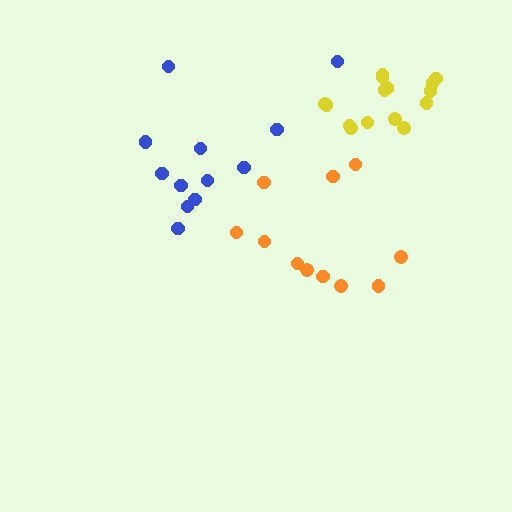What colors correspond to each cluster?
The clusters are colored: yellow, blue, orange.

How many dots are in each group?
Group 1: 15 dots, Group 2: 12 dots, Group 3: 11 dots (38 total).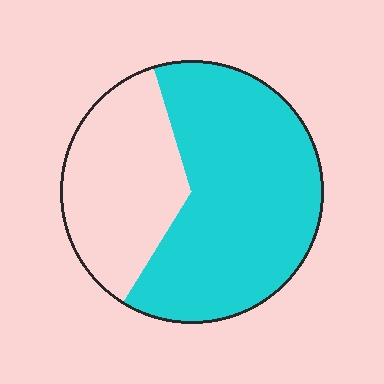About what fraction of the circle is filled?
About five eighths (5/8).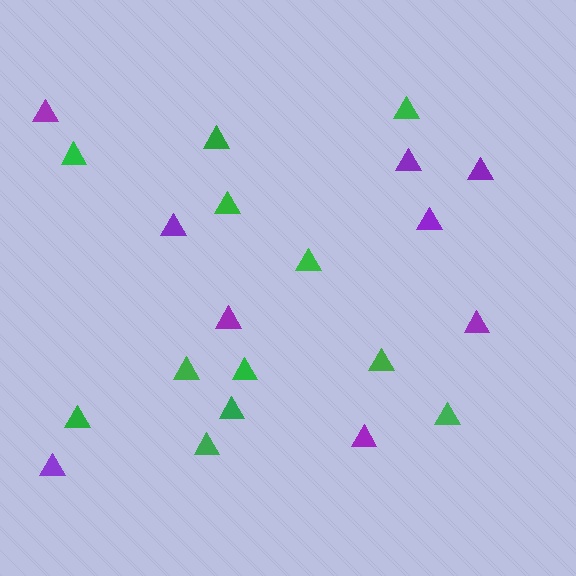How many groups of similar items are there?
There are 2 groups: one group of purple triangles (9) and one group of green triangles (12).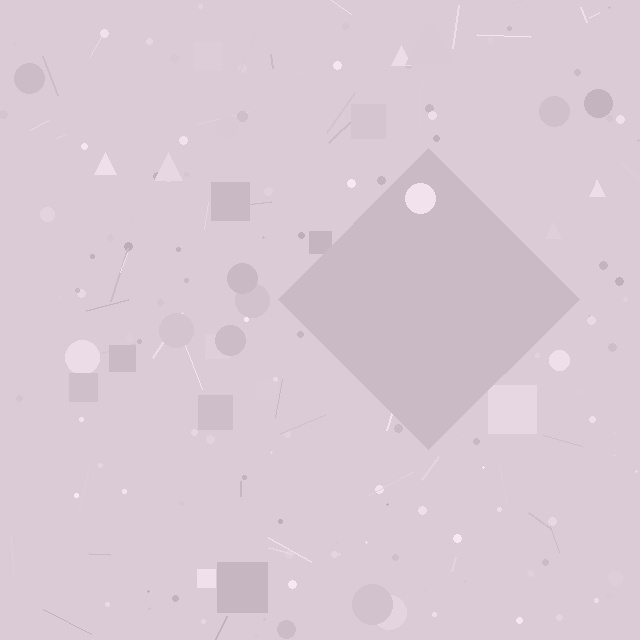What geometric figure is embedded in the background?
A diamond is embedded in the background.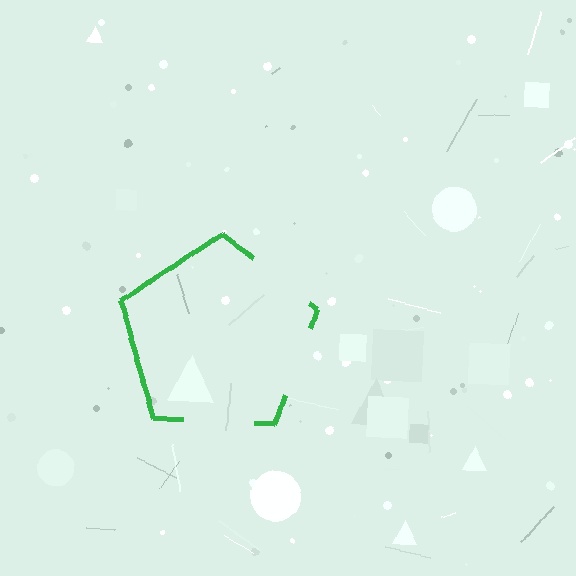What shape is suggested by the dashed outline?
The dashed outline suggests a pentagon.